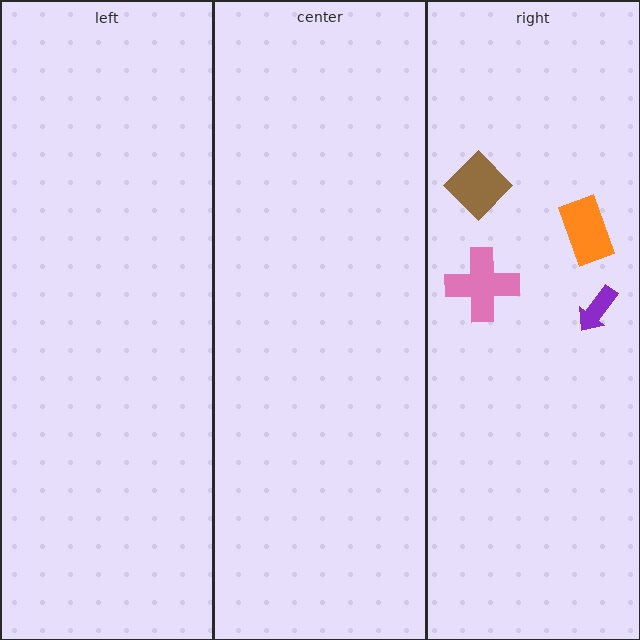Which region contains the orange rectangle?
The right region.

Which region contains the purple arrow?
The right region.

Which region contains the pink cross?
The right region.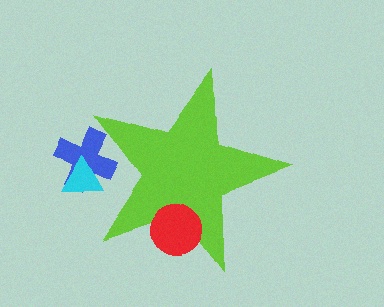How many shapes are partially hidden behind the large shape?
2 shapes are partially hidden.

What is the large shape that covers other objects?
A lime star.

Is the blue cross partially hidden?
Yes, the blue cross is partially hidden behind the lime star.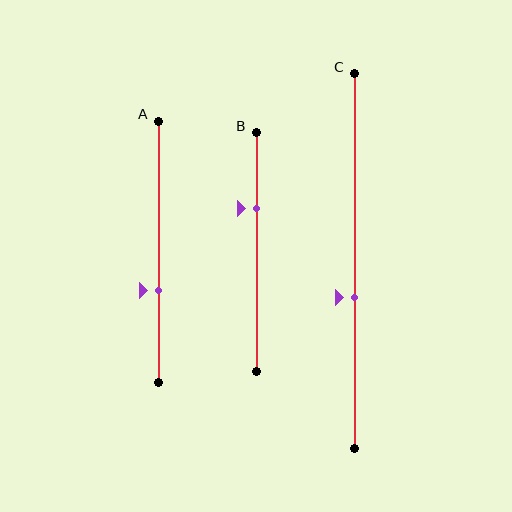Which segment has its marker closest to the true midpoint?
Segment C has its marker closest to the true midpoint.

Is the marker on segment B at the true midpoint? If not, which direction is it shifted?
No, the marker on segment B is shifted upward by about 18% of the segment length.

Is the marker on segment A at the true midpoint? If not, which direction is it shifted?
No, the marker on segment A is shifted downward by about 15% of the segment length.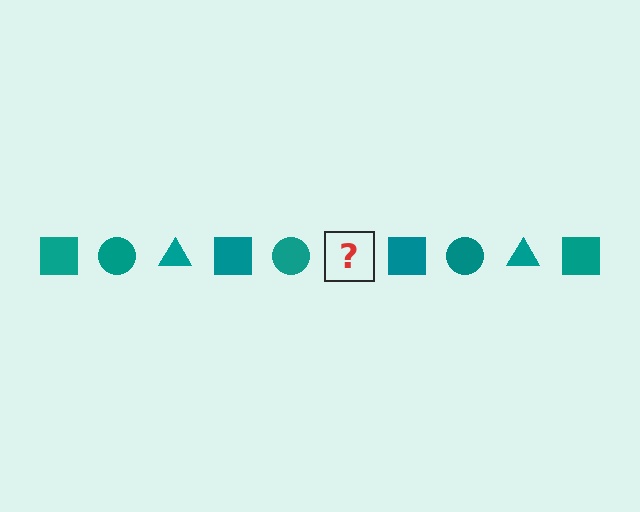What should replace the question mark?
The question mark should be replaced with a teal triangle.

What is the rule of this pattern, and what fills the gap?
The rule is that the pattern cycles through square, circle, triangle shapes in teal. The gap should be filled with a teal triangle.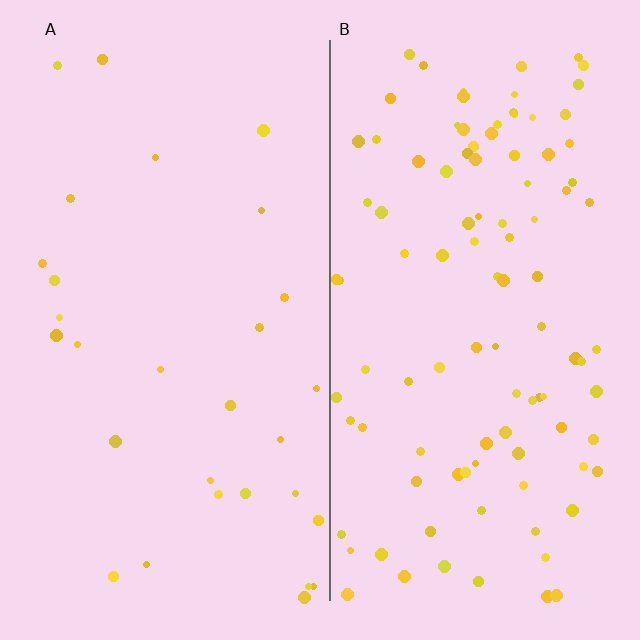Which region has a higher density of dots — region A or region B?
B (the right).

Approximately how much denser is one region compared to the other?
Approximately 3.5× — region B over region A.